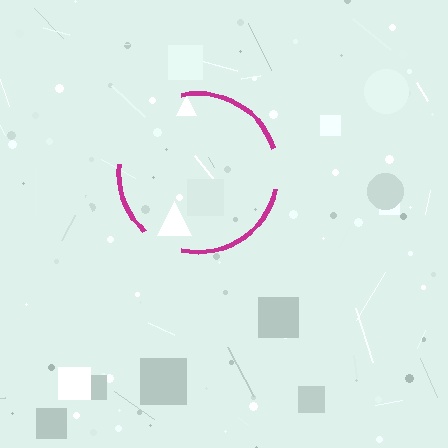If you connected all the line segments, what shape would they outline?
They would outline a circle.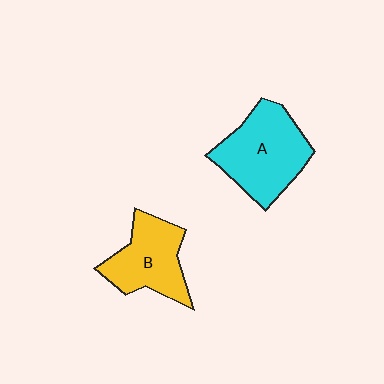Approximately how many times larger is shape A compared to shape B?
Approximately 1.3 times.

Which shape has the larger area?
Shape A (cyan).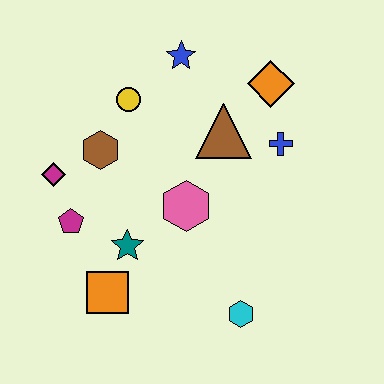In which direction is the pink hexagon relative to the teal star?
The pink hexagon is to the right of the teal star.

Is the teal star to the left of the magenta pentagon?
No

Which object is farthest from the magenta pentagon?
The orange diamond is farthest from the magenta pentagon.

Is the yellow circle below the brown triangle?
No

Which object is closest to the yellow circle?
The brown hexagon is closest to the yellow circle.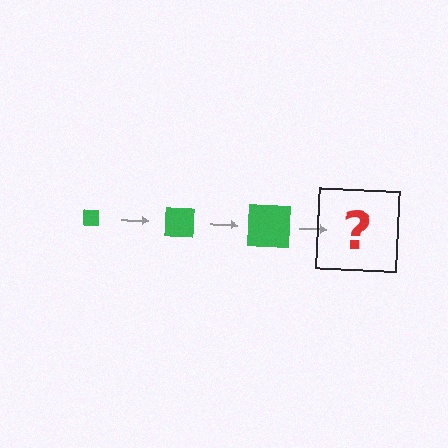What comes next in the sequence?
The next element should be a green square, larger than the previous one.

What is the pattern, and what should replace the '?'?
The pattern is that the square gets progressively larger each step. The '?' should be a green square, larger than the previous one.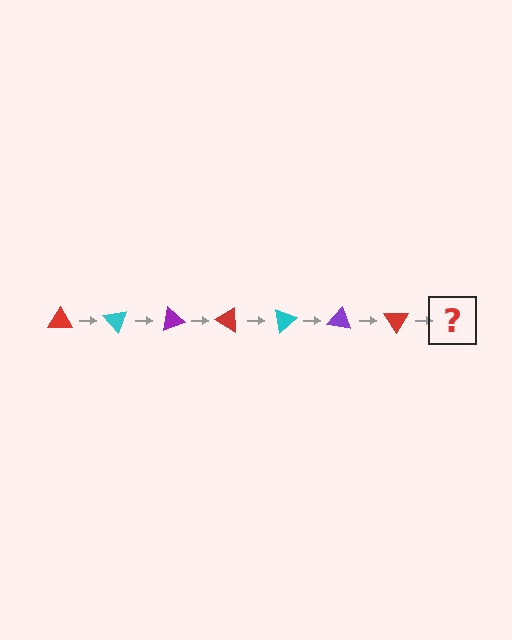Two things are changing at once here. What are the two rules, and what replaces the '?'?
The two rules are that it rotates 50 degrees each step and the color cycles through red, cyan, and purple. The '?' should be a cyan triangle, rotated 350 degrees from the start.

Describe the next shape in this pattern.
It should be a cyan triangle, rotated 350 degrees from the start.